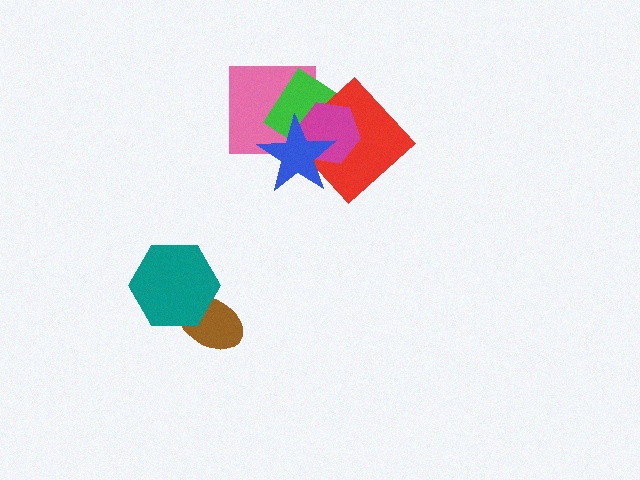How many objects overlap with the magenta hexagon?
4 objects overlap with the magenta hexagon.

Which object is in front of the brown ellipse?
The teal hexagon is in front of the brown ellipse.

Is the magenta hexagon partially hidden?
Yes, it is partially covered by another shape.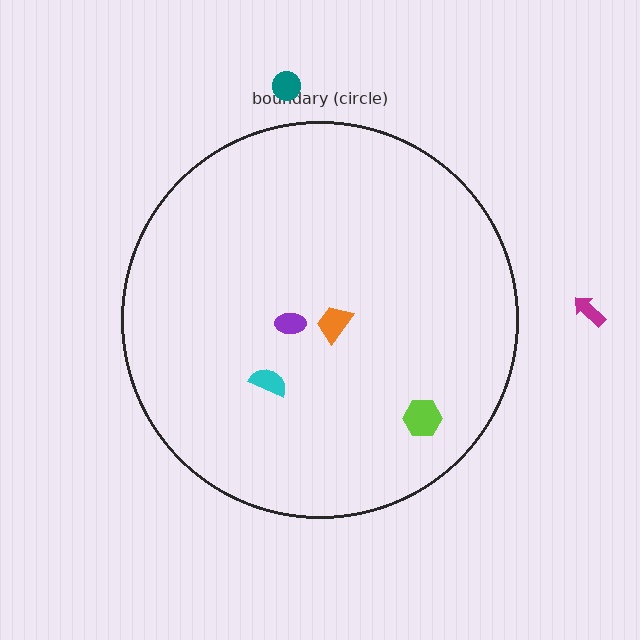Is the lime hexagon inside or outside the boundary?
Inside.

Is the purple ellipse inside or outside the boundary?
Inside.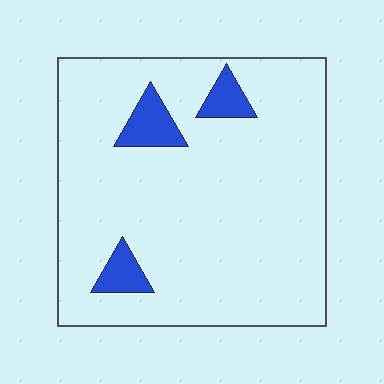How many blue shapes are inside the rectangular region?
3.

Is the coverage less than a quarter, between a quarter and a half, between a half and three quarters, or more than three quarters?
Less than a quarter.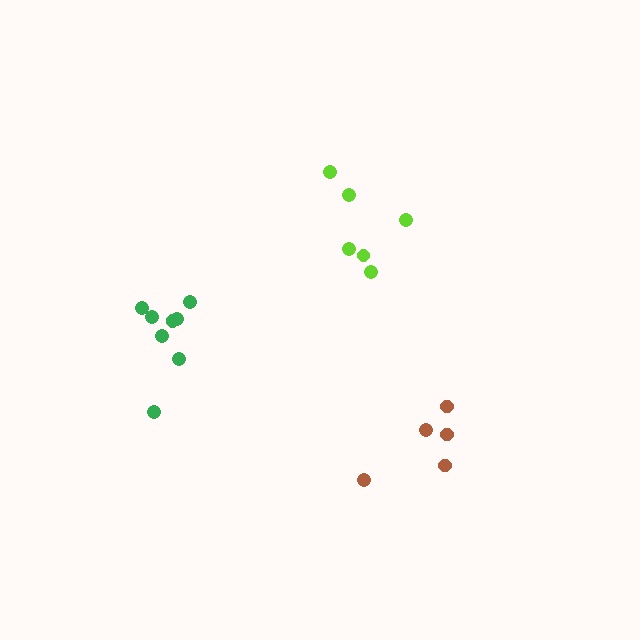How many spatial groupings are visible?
There are 3 spatial groupings.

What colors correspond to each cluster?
The clusters are colored: brown, green, lime.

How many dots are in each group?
Group 1: 5 dots, Group 2: 8 dots, Group 3: 6 dots (19 total).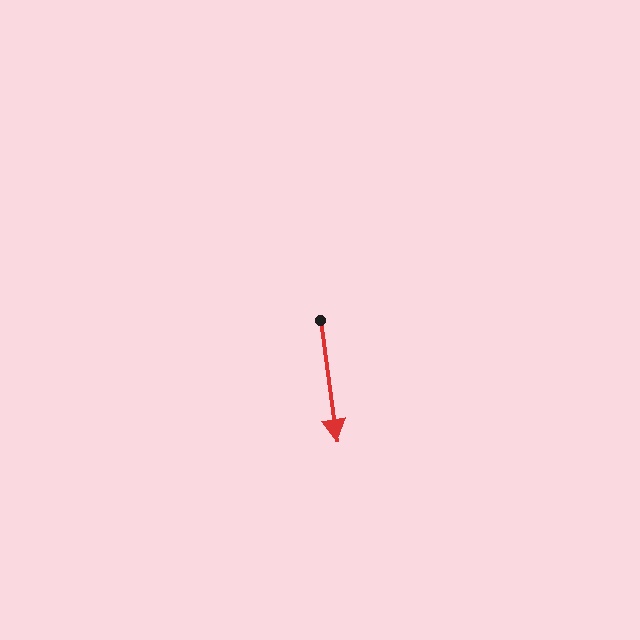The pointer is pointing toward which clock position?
Roughly 6 o'clock.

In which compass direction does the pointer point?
South.